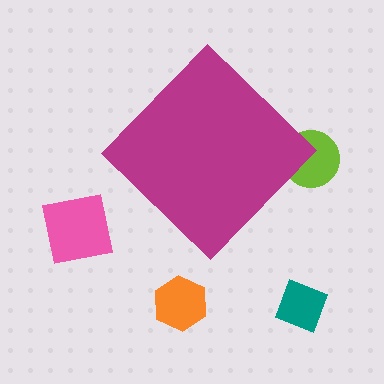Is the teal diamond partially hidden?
No, the teal diamond is fully visible.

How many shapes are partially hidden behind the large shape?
1 shape is partially hidden.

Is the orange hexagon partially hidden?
No, the orange hexagon is fully visible.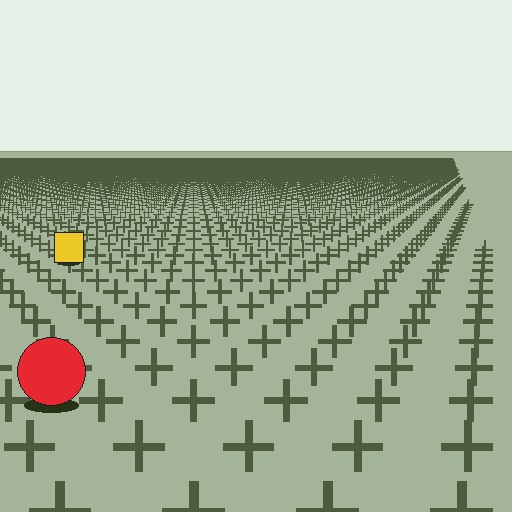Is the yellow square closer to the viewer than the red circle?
No. The red circle is closer — you can tell from the texture gradient: the ground texture is coarser near it.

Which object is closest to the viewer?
The red circle is closest. The texture marks near it are larger and more spread out.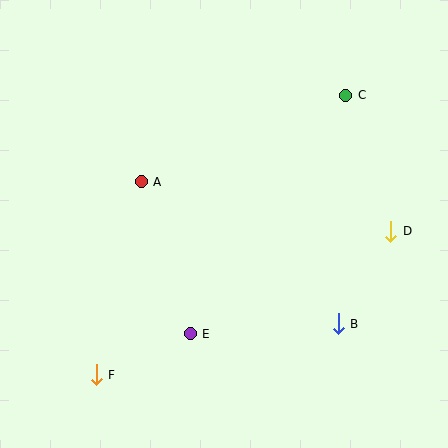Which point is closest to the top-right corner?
Point C is closest to the top-right corner.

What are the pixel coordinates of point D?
Point D is at (391, 231).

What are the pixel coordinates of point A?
Point A is at (141, 182).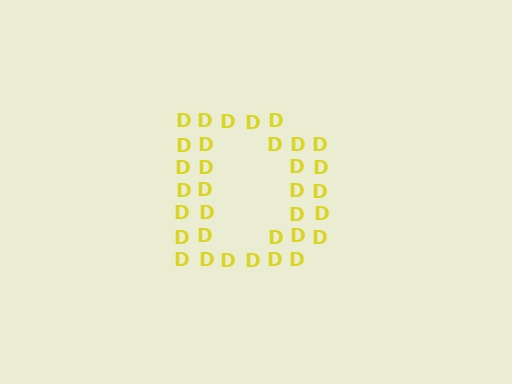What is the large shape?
The large shape is the letter D.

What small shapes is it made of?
It is made of small letter D's.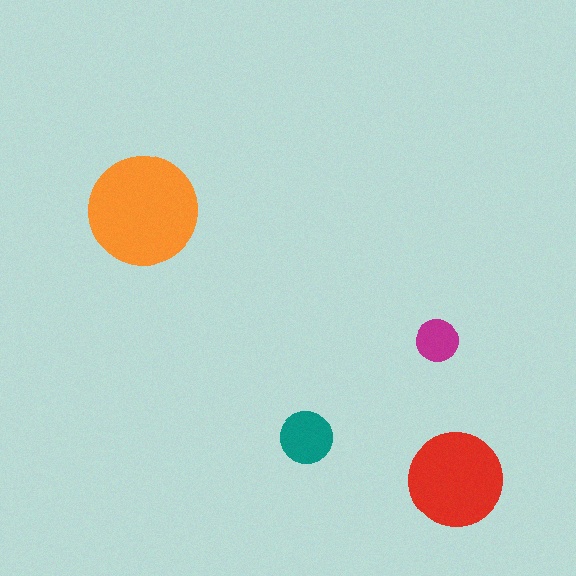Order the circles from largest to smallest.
the orange one, the red one, the teal one, the magenta one.